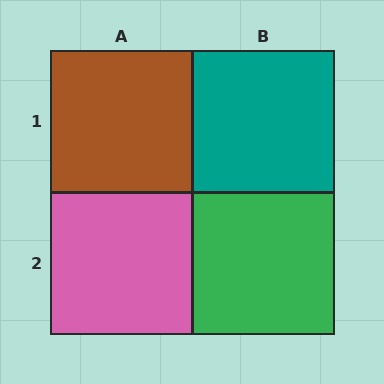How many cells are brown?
1 cell is brown.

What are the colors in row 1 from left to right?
Brown, teal.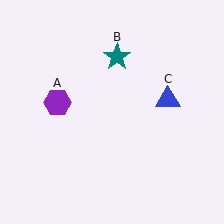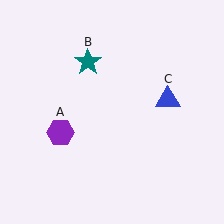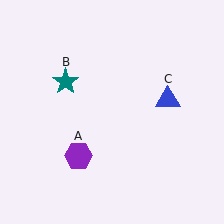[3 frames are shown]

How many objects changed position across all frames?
2 objects changed position: purple hexagon (object A), teal star (object B).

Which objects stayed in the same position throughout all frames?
Blue triangle (object C) remained stationary.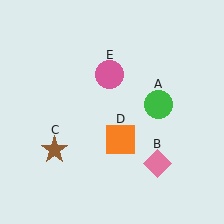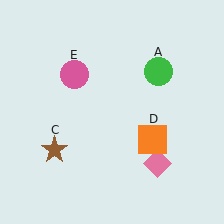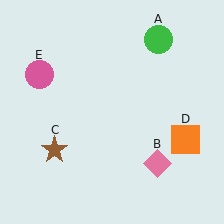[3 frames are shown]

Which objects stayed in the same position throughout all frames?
Pink diamond (object B) and brown star (object C) remained stationary.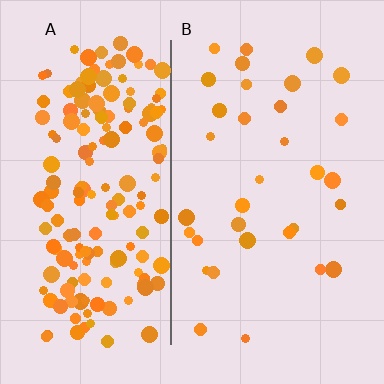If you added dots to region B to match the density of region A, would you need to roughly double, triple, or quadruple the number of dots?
Approximately quadruple.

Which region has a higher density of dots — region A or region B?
A (the left).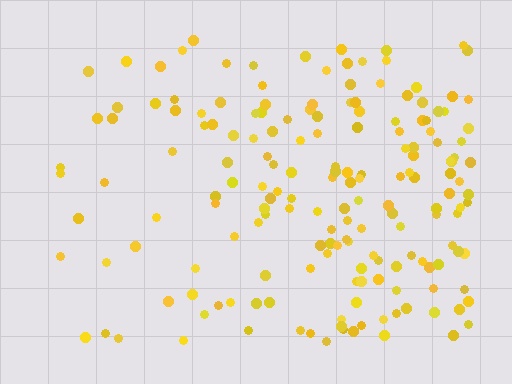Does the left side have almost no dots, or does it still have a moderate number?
Still a moderate number, just noticeably fewer than the right.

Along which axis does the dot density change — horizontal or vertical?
Horizontal.